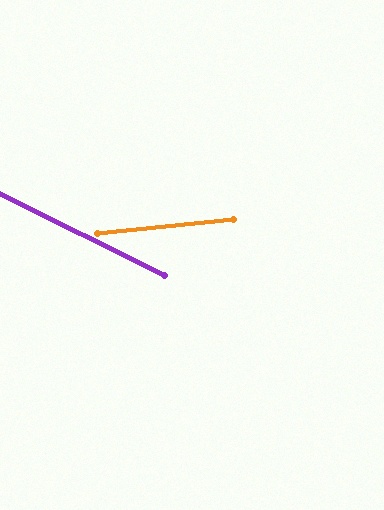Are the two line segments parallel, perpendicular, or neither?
Neither parallel nor perpendicular — they differ by about 32°.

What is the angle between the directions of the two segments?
Approximately 32 degrees.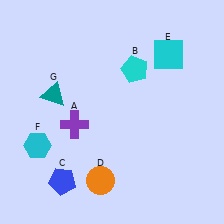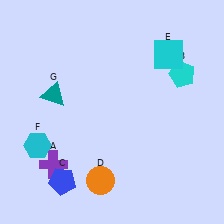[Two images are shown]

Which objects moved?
The objects that moved are: the purple cross (A), the cyan pentagon (B).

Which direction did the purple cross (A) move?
The purple cross (A) moved down.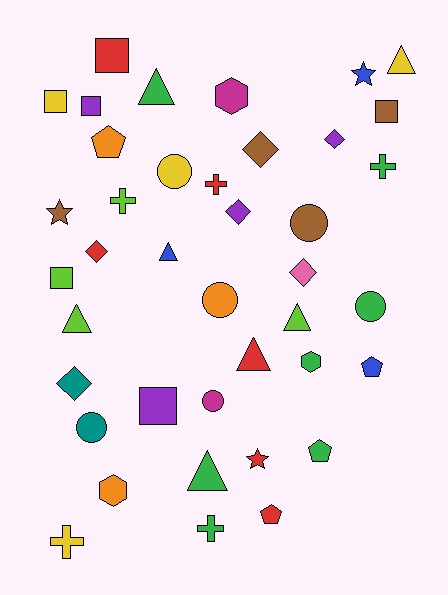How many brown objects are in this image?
There are 4 brown objects.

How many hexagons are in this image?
There are 3 hexagons.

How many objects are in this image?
There are 40 objects.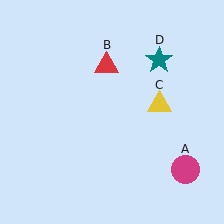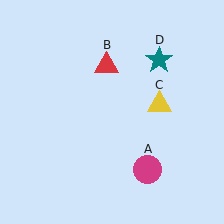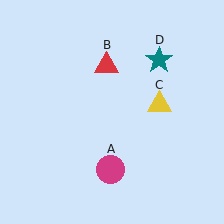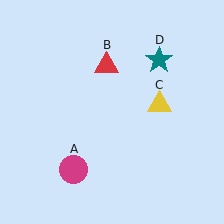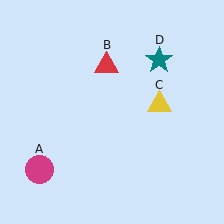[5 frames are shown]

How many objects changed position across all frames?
1 object changed position: magenta circle (object A).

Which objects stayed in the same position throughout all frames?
Red triangle (object B) and yellow triangle (object C) and teal star (object D) remained stationary.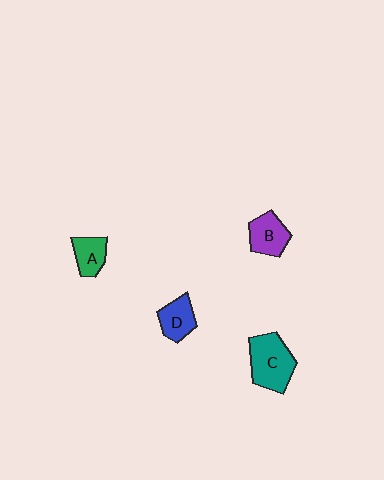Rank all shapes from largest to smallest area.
From largest to smallest: C (teal), B (purple), D (blue), A (green).